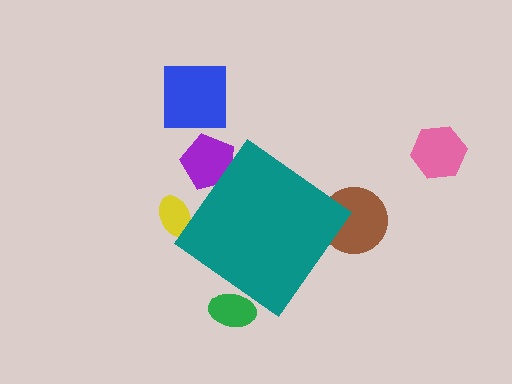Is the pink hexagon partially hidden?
No, the pink hexagon is fully visible.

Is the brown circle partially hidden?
Yes, the brown circle is partially hidden behind the teal diamond.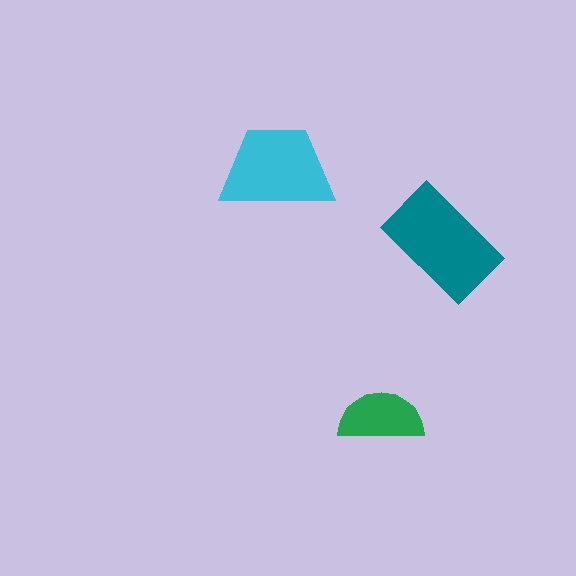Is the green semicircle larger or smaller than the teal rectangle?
Smaller.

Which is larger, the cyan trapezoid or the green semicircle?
The cyan trapezoid.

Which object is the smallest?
The green semicircle.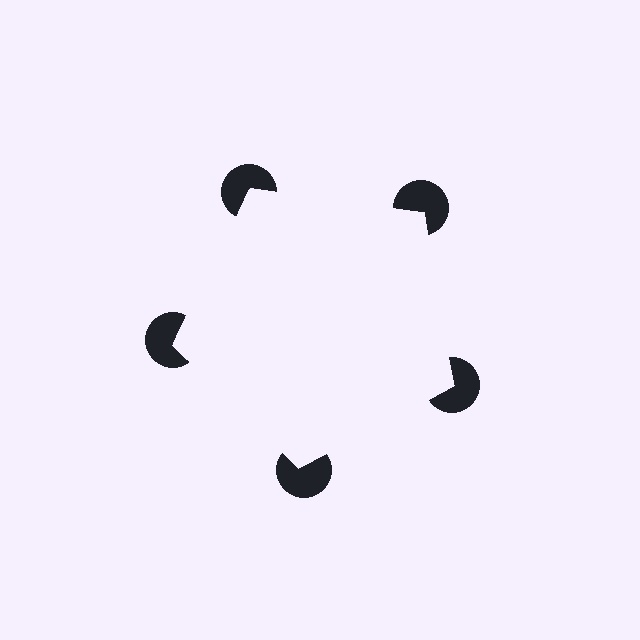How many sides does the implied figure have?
5 sides.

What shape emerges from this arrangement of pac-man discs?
An illusory pentagon — its edges are inferred from the aligned wedge cuts in the pac-man discs, not physically drawn.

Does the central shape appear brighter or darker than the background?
It typically appears slightly brighter than the background, even though no actual brightness change is drawn.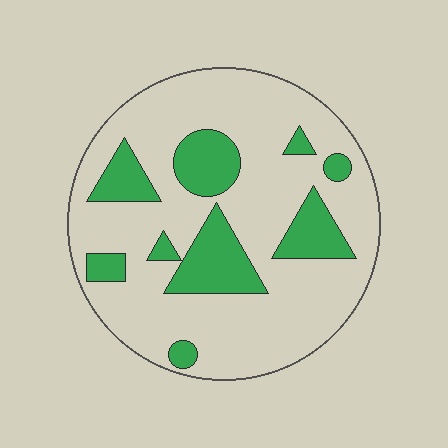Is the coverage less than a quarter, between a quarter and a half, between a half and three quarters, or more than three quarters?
Less than a quarter.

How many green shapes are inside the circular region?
9.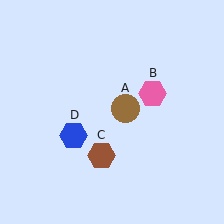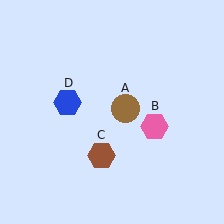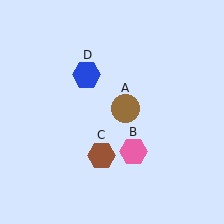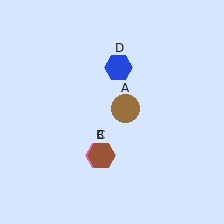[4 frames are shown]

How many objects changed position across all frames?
2 objects changed position: pink hexagon (object B), blue hexagon (object D).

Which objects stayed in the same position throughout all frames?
Brown circle (object A) and brown hexagon (object C) remained stationary.